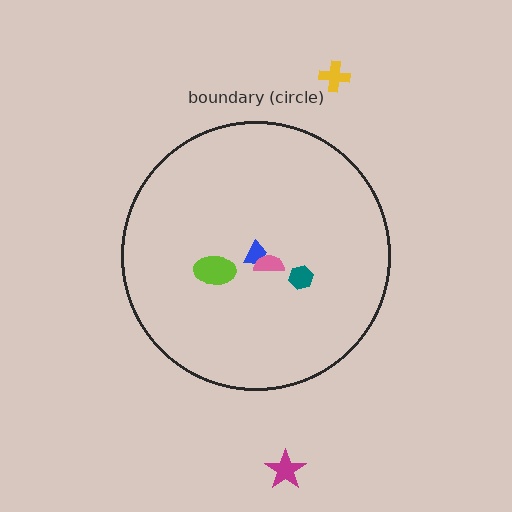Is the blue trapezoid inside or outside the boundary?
Inside.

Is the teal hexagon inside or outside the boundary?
Inside.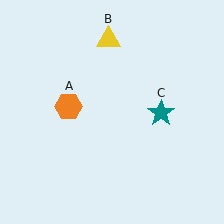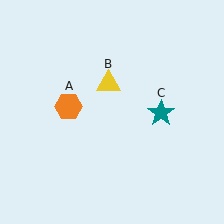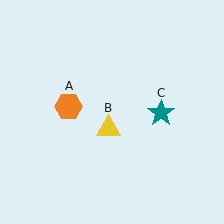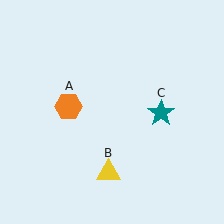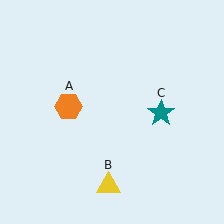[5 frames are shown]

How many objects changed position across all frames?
1 object changed position: yellow triangle (object B).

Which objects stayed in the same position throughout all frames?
Orange hexagon (object A) and teal star (object C) remained stationary.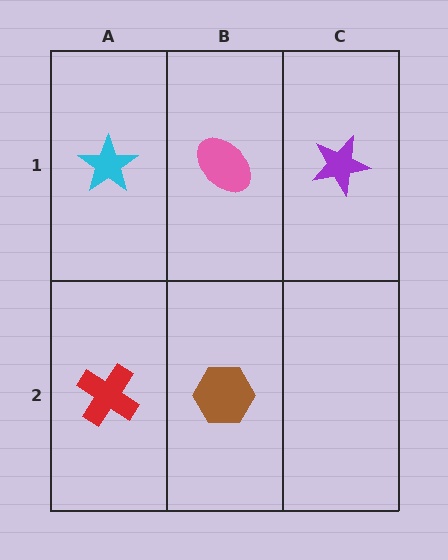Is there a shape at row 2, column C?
No, that cell is empty.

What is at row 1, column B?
A pink ellipse.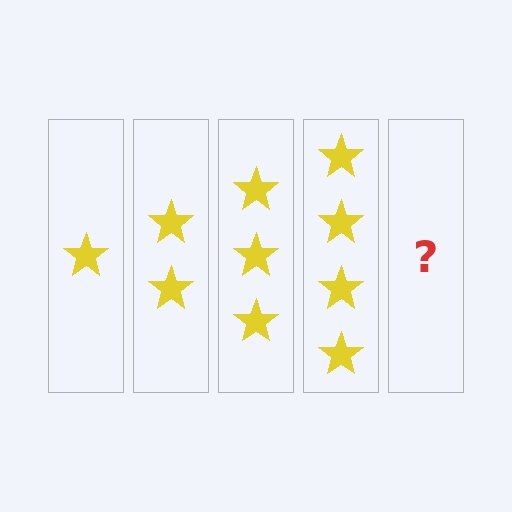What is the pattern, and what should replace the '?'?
The pattern is that each step adds one more star. The '?' should be 5 stars.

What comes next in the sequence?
The next element should be 5 stars.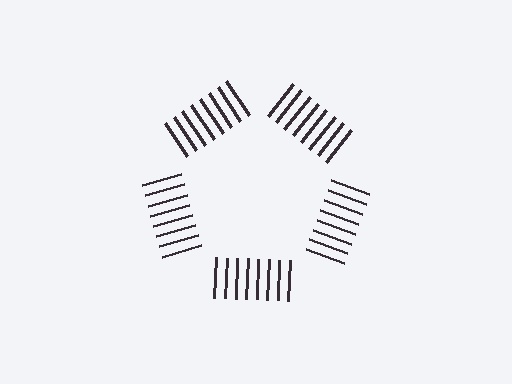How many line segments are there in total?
40 — 8 along each of the 5 edges.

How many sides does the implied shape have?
5 sides — the line-ends trace a pentagon.